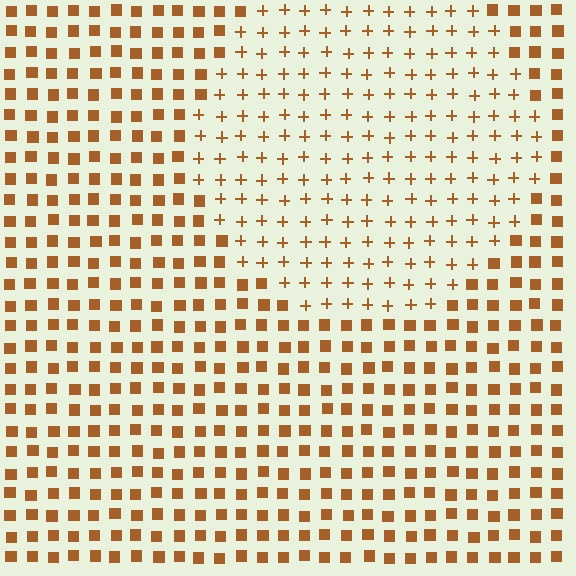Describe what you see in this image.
The image is filled with small brown elements arranged in a uniform grid. A circle-shaped region contains plus signs, while the surrounding area contains squares. The boundary is defined purely by the change in element shape.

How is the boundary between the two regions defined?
The boundary is defined by a change in element shape: plus signs inside vs. squares outside. All elements share the same color and spacing.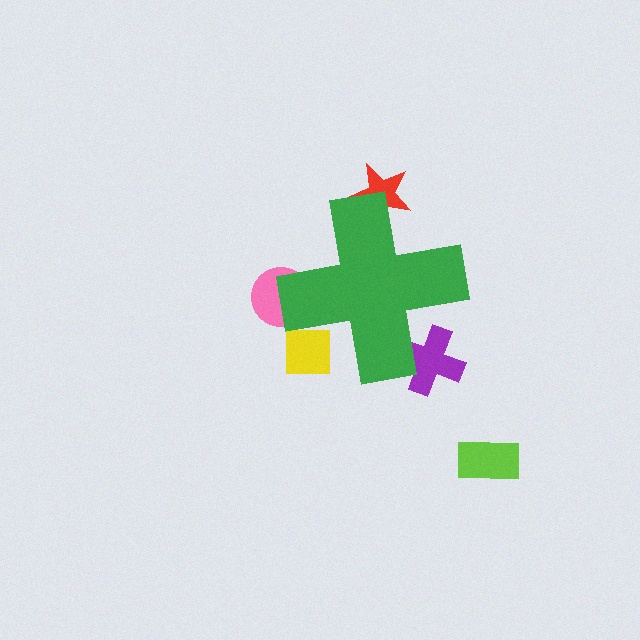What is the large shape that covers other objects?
A green cross.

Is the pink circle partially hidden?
Yes, the pink circle is partially hidden behind the green cross.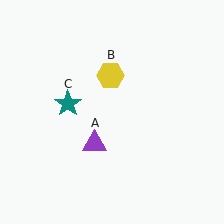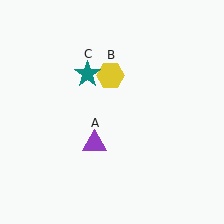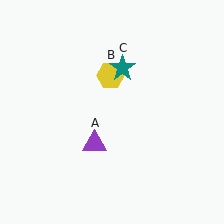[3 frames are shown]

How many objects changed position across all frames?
1 object changed position: teal star (object C).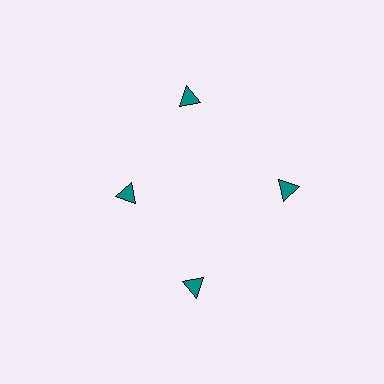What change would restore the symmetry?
The symmetry would be restored by moving it outward, back onto the ring so that all 4 triangles sit at equal angles and equal distance from the center.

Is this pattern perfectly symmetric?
No. The 4 teal triangles are arranged in a ring, but one element near the 9 o'clock position is pulled inward toward the center, breaking the 4-fold rotational symmetry.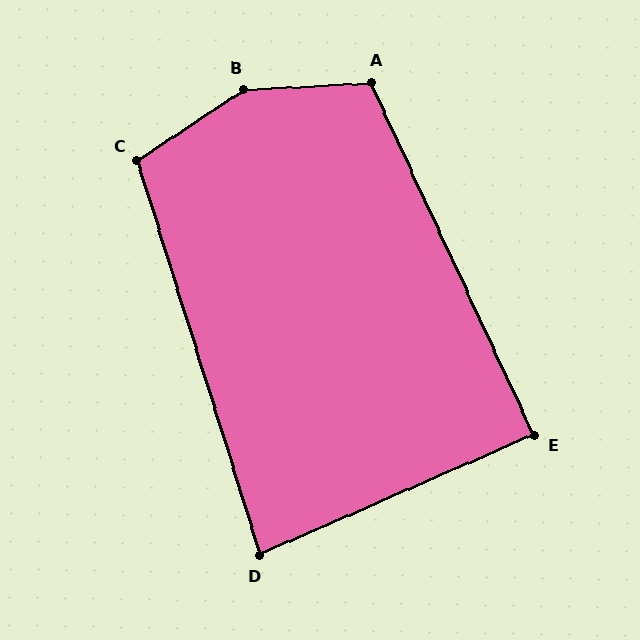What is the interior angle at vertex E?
Approximately 89 degrees (approximately right).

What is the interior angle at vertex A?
Approximately 112 degrees (obtuse).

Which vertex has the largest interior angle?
B, at approximately 149 degrees.